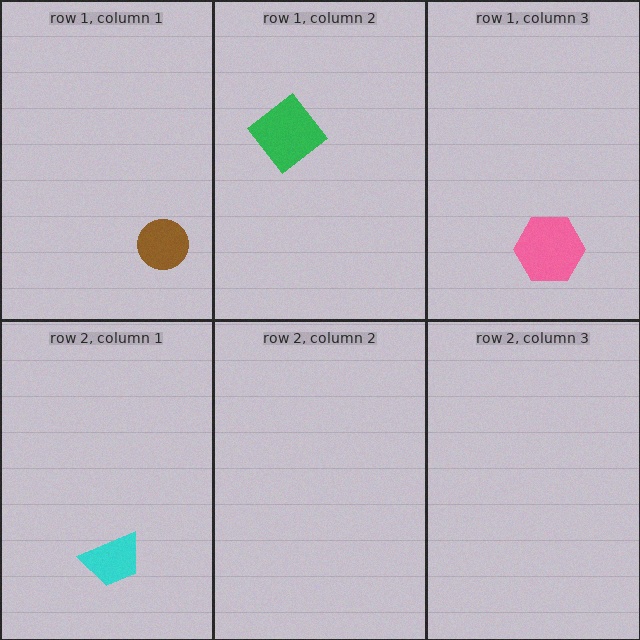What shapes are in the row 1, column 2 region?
The green diamond.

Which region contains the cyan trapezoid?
The row 2, column 1 region.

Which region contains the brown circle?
The row 1, column 1 region.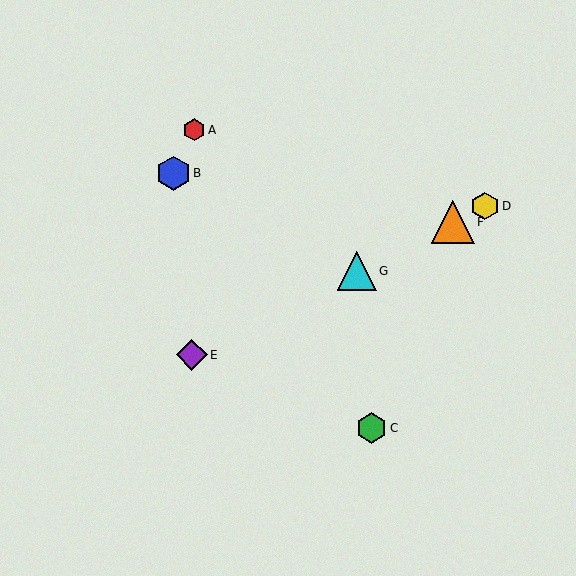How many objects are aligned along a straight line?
4 objects (D, E, F, G) are aligned along a straight line.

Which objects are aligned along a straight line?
Objects D, E, F, G are aligned along a straight line.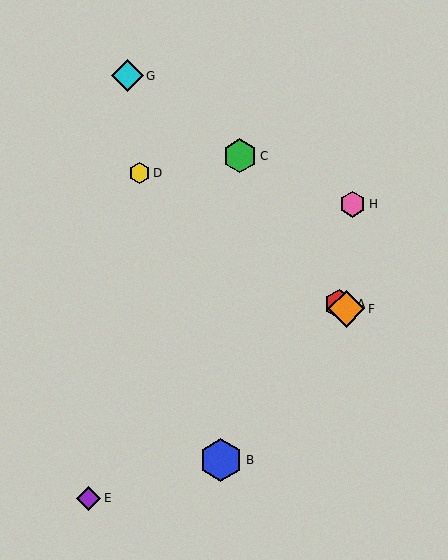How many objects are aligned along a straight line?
3 objects (A, D, F) are aligned along a straight line.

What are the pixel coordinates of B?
Object B is at (221, 460).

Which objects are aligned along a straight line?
Objects A, D, F are aligned along a straight line.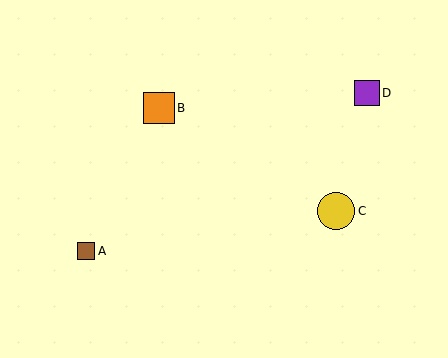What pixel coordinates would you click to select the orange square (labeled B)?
Click at (159, 108) to select the orange square B.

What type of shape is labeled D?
Shape D is a purple square.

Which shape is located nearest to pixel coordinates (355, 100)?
The purple square (labeled D) at (367, 93) is nearest to that location.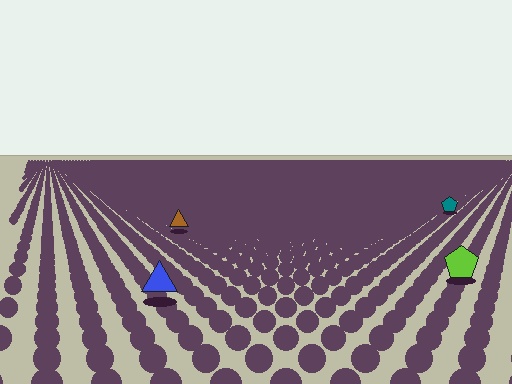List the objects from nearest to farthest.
From nearest to farthest: the blue triangle, the lime pentagon, the brown triangle, the teal pentagon.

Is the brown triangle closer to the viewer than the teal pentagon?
Yes. The brown triangle is closer — you can tell from the texture gradient: the ground texture is coarser near it.